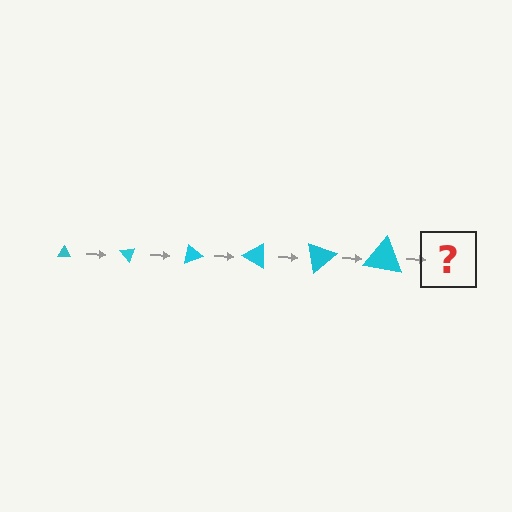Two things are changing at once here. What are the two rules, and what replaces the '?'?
The two rules are that the triangle grows larger each step and it rotates 50 degrees each step. The '?' should be a triangle, larger than the previous one and rotated 300 degrees from the start.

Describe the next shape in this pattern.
It should be a triangle, larger than the previous one and rotated 300 degrees from the start.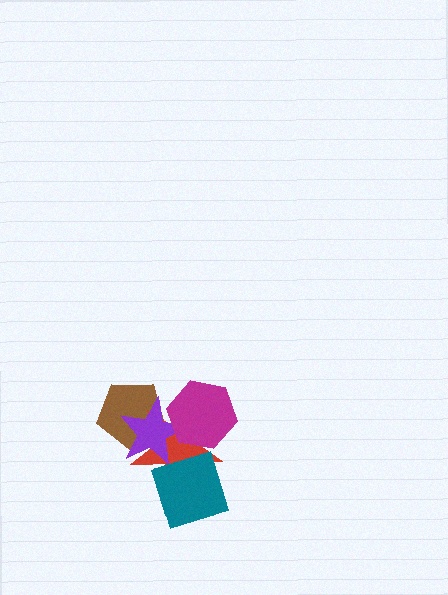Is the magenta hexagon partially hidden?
No, no other shape covers it.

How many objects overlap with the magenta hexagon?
2 objects overlap with the magenta hexagon.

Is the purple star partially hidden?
Yes, it is partially covered by another shape.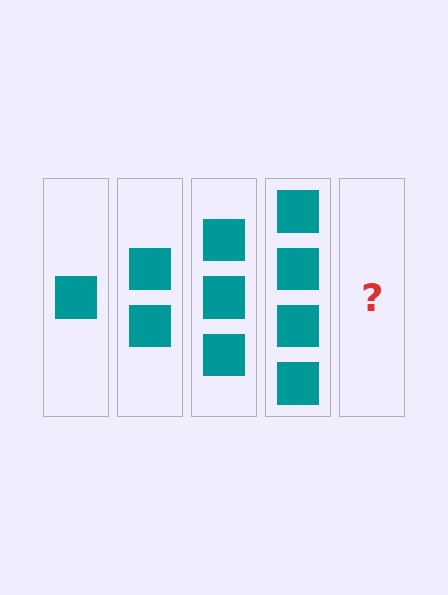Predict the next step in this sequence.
The next step is 5 squares.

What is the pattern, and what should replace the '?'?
The pattern is that each step adds one more square. The '?' should be 5 squares.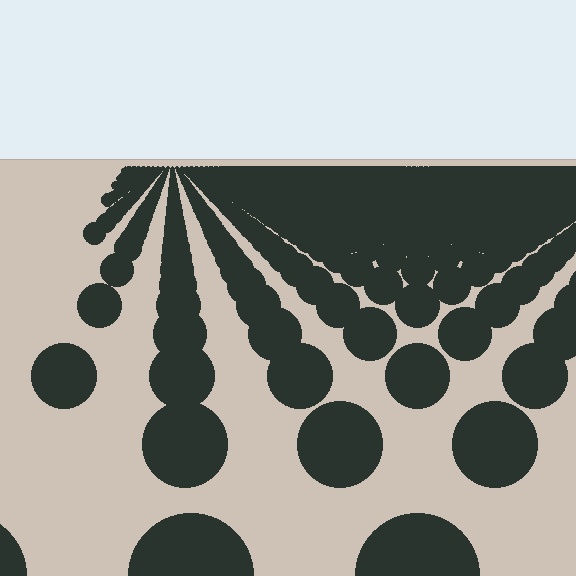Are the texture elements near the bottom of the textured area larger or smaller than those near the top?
Larger. Near the bottom, elements are closer to the viewer and appear at a bigger on-screen size.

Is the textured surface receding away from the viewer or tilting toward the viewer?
The surface is receding away from the viewer. Texture elements get smaller and denser toward the top.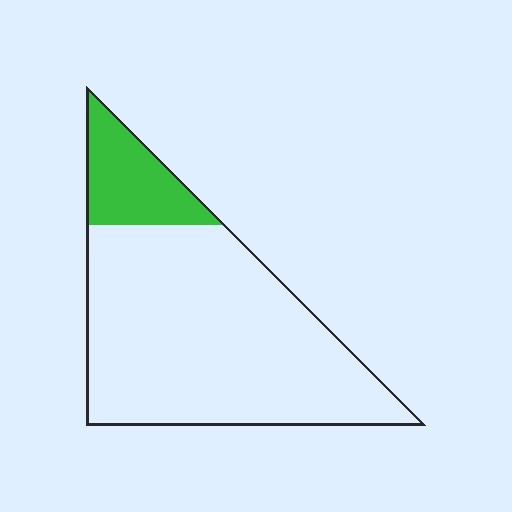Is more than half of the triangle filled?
No.